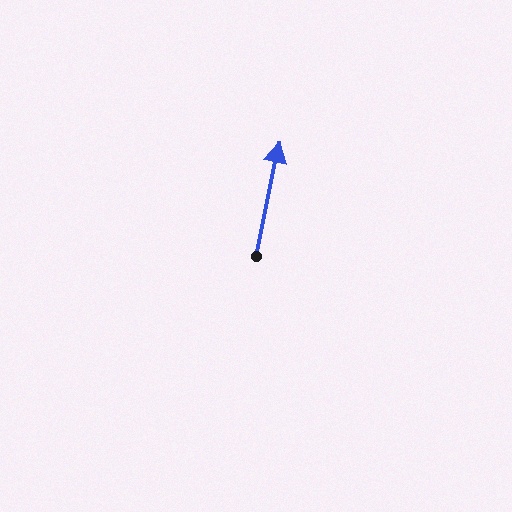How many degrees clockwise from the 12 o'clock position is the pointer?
Approximately 12 degrees.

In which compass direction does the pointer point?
North.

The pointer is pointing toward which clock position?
Roughly 12 o'clock.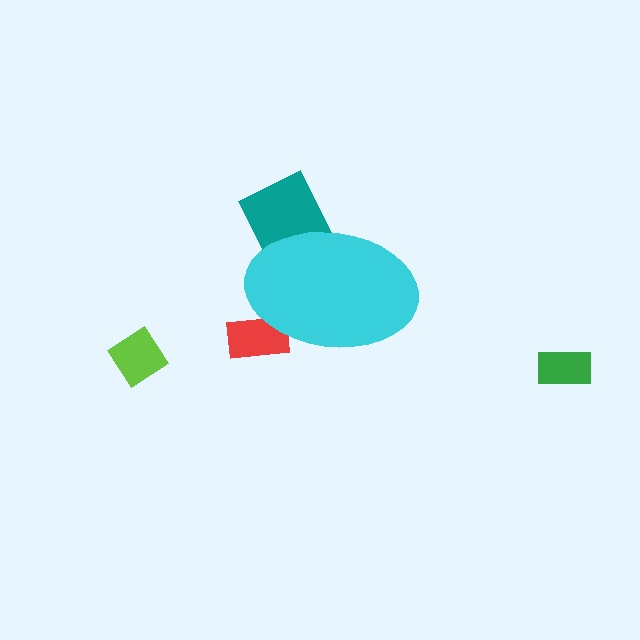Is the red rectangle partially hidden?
Yes, the red rectangle is partially hidden behind the cyan ellipse.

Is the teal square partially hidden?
Yes, the teal square is partially hidden behind the cyan ellipse.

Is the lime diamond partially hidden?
No, the lime diamond is fully visible.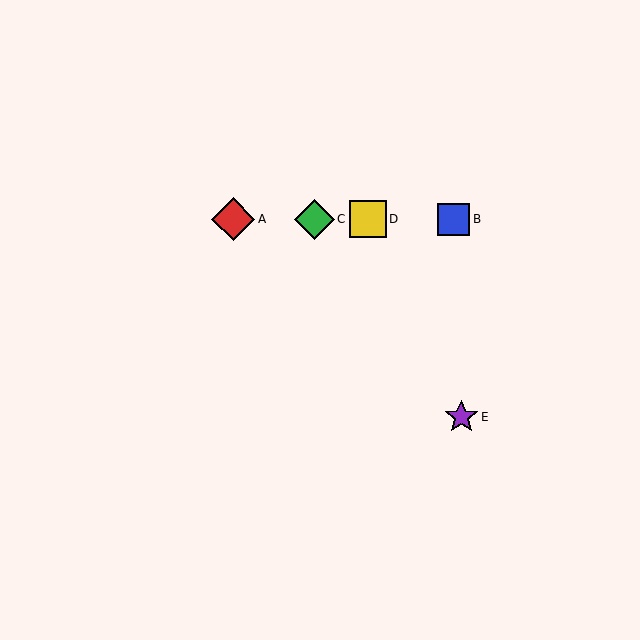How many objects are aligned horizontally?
4 objects (A, B, C, D) are aligned horizontally.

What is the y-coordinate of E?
Object E is at y≈417.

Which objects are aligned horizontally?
Objects A, B, C, D are aligned horizontally.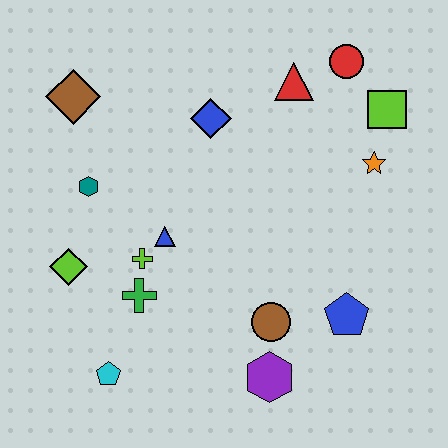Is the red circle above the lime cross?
Yes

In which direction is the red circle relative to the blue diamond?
The red circle is to the right of the blue diamond.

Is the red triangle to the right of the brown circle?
Yes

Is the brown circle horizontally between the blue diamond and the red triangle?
Yes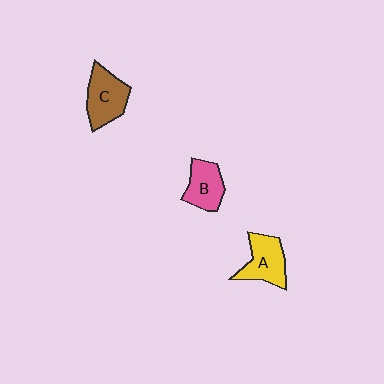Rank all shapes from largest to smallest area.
From largest to smallest: C (brown), A (yellow), B (pink).